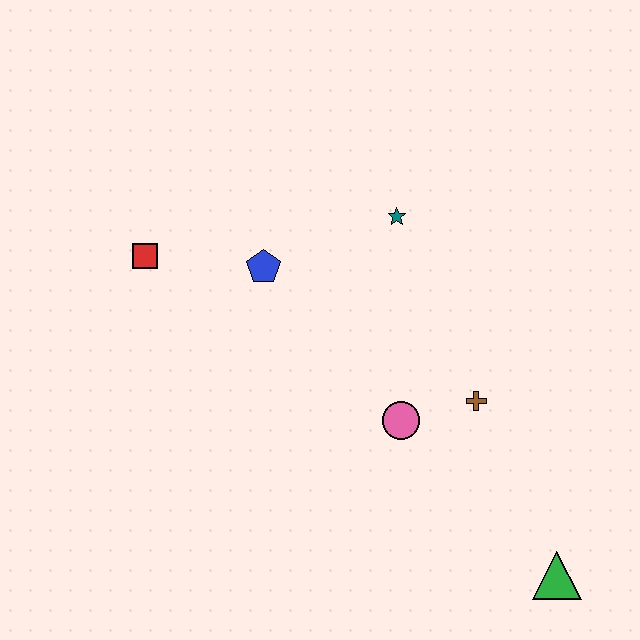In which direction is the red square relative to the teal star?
The red square is to the left of the teal star.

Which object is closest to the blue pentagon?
The red square is closest to the blue pentagon.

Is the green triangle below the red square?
Yes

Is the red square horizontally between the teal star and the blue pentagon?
No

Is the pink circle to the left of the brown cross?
Yes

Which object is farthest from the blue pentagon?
The green triangle is farthest from the blue pentagon.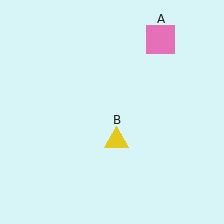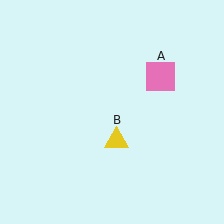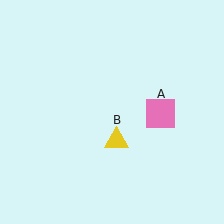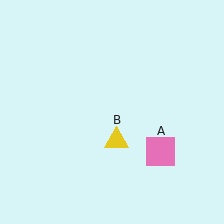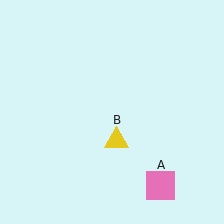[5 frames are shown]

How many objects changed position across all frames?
1 object changed position: pink square (object A).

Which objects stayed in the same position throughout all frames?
Yellow triangle (object B) remained stationary.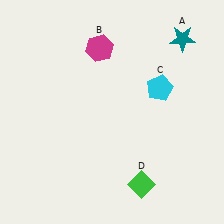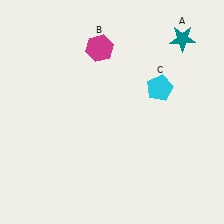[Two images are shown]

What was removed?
The green diamond (D) was removed in Image 2.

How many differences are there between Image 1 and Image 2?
There is 1 difference between the two images.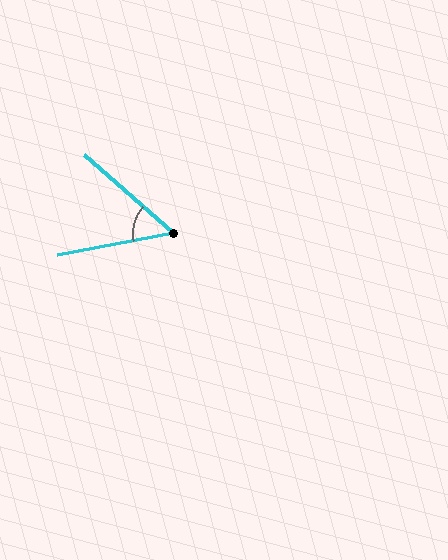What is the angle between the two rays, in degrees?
Approximately 52 degrees.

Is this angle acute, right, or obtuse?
It is acute.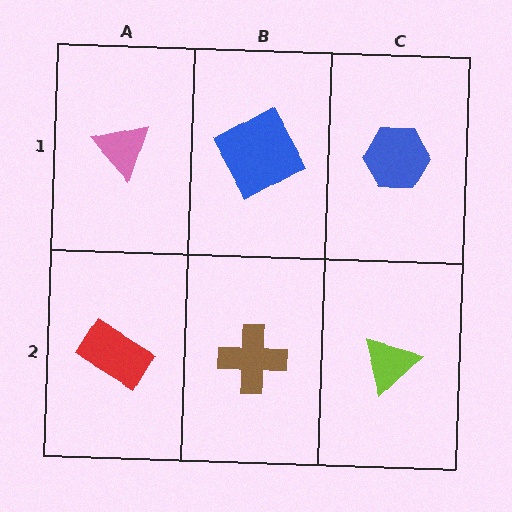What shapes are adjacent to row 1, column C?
A lime triangle (row 2, column C), a blue square (row 1, column B).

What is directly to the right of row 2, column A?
A brown cross.